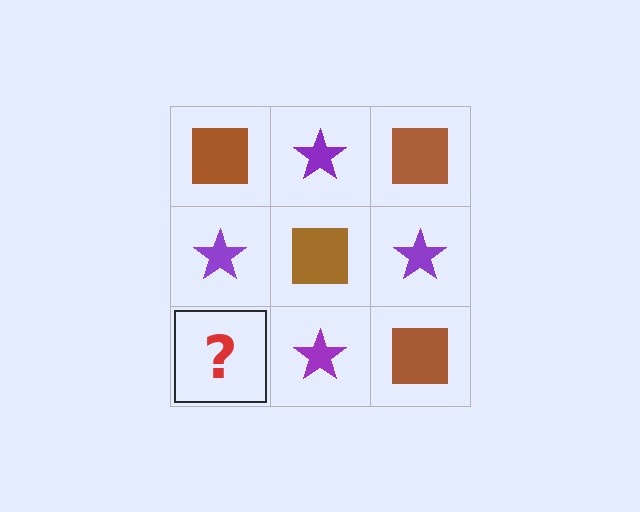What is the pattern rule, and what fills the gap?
The rule is that it alternates brown square and purple star in a checkerboard pattern. The gap should be filled with a brown square.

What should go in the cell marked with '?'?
The missing cell should contain a brown square.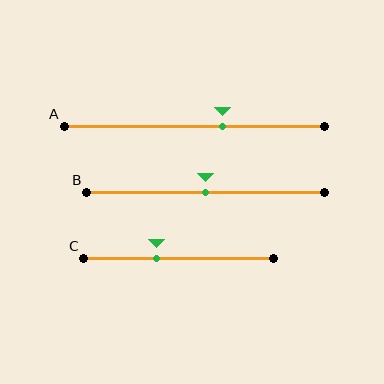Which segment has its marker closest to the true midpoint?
Segment B has its marker closest to the true midpoint.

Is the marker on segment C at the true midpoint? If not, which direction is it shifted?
No, the marker on segment C is shifted to the left by about 11% of the segment length.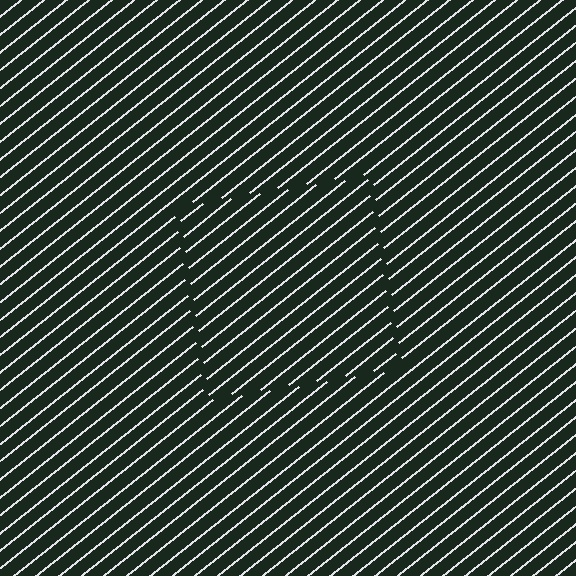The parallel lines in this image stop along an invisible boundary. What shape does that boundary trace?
An illusory square. The interior of the shape contains the same grating, shifted by half a period — the contour is defined by the phase discontinuity where line-ends from the inner and outer gratings abut.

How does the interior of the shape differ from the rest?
The interior of the shape contains the same grating, shifted by half a period — the contour is defined by the phase discontinuity where line-ends from the inner and outer gratings abut.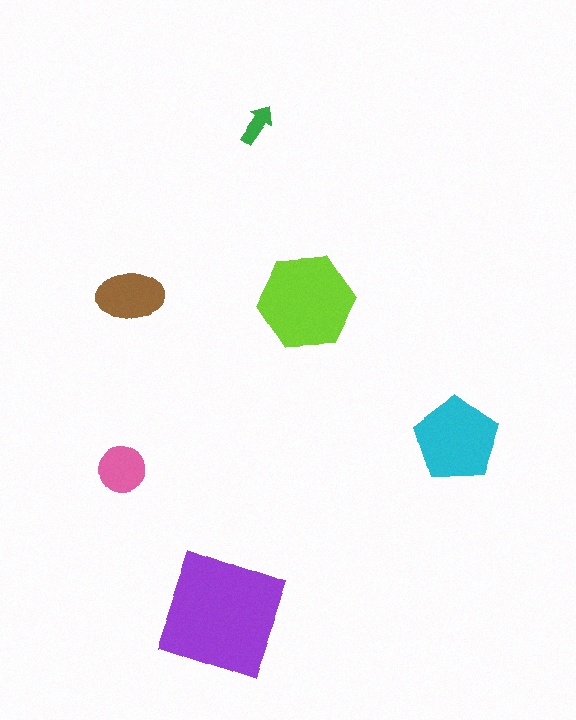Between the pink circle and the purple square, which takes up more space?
The purple square.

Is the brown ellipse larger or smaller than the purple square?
Smaller.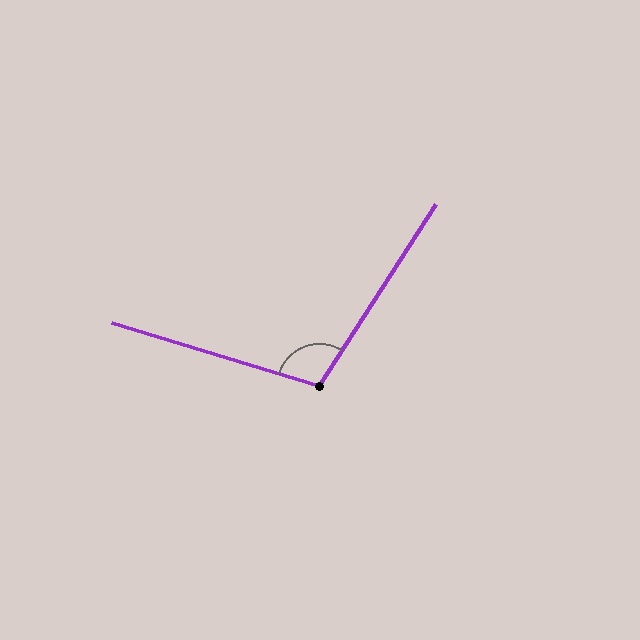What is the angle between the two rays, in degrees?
Approximately 106 degrees.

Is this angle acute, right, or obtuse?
It is obtuse.